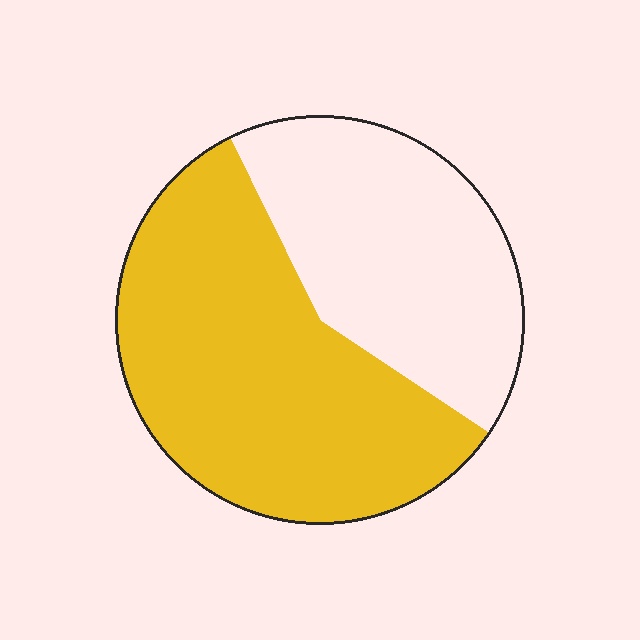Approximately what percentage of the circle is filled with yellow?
Approximately 60%.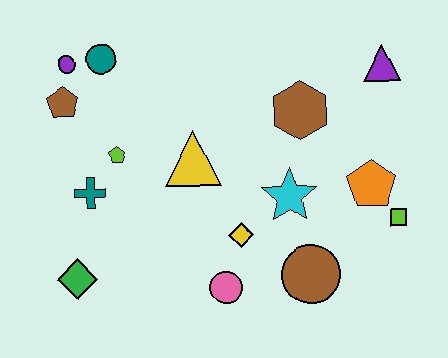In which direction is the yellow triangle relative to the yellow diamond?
The yellow triangle is above the yellow diamond.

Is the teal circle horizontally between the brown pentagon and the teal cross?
No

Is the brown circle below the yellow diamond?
Yes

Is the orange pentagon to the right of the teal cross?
Yes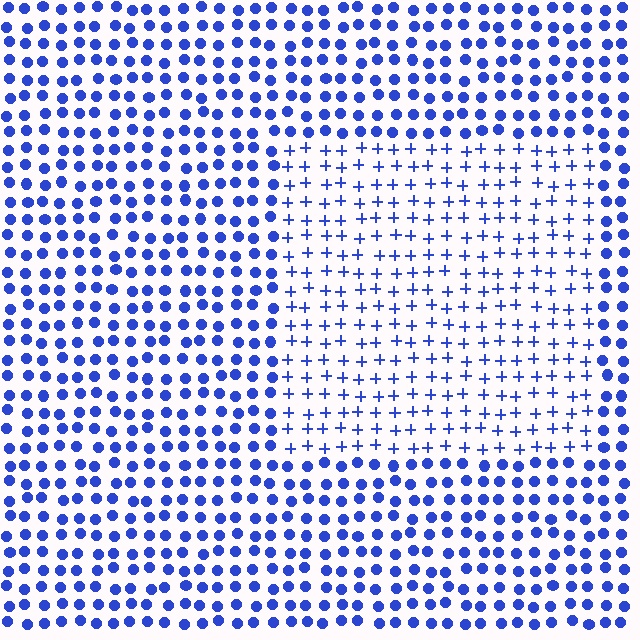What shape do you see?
I see a rectangle.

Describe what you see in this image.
The image is filled with small blue elements arranged in a uniform grid. A rectangle-shaped region contains plus signs, while the surrounding area contains circles. The boundary is defined purely by the change in element shape.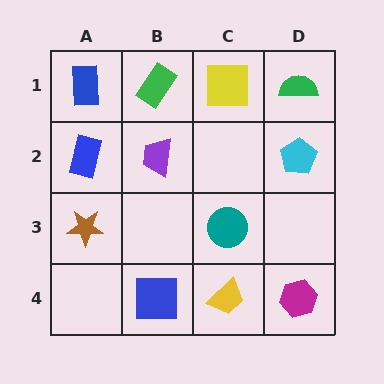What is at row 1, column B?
A green rectangle.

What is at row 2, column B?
A purple trapezoid.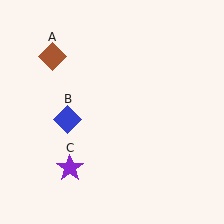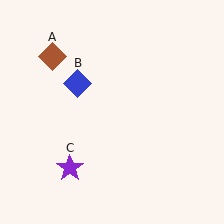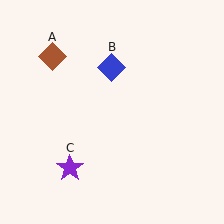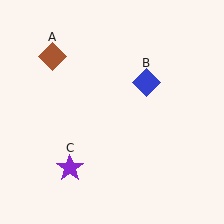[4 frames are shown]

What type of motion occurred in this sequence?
The blue diamond (object B) rotated clockwise around the center of the scene.